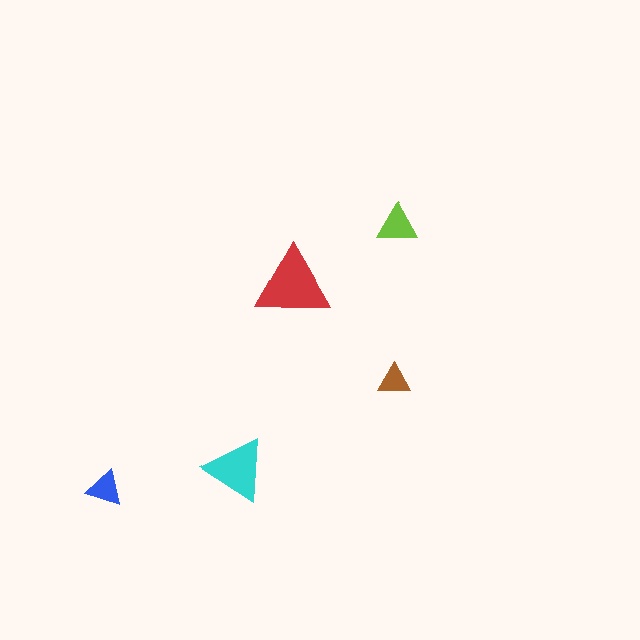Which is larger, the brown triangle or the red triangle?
The red one.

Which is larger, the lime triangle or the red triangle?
The red one.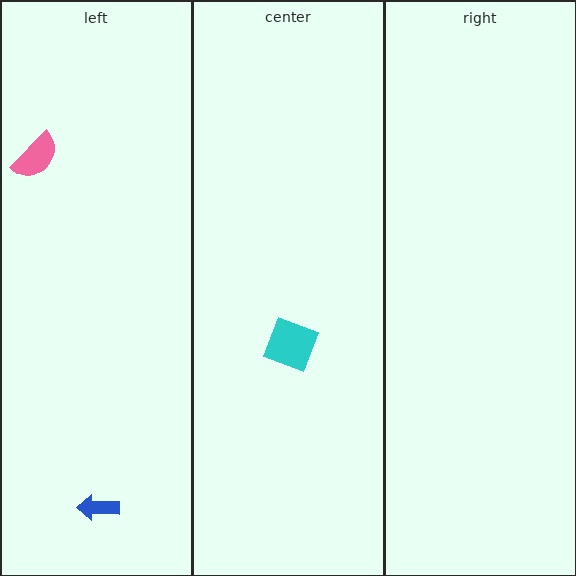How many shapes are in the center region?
1.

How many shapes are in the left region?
2.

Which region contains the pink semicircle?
The left region.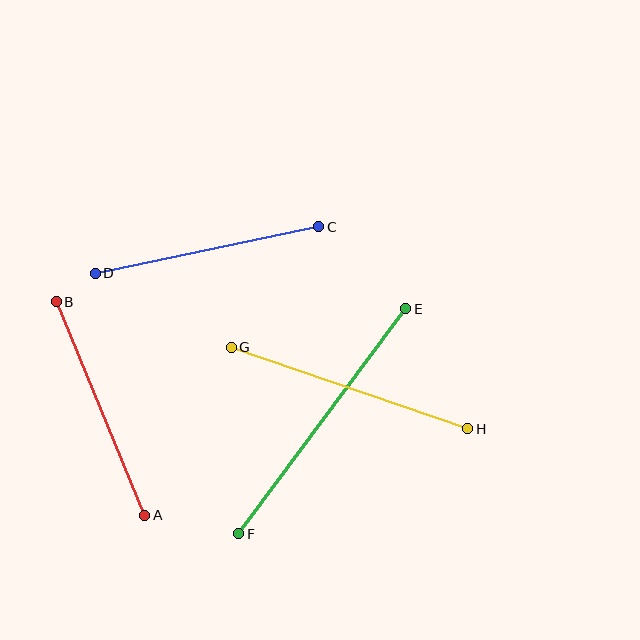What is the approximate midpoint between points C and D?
The midpoint is at approximately (207, 250) pixels.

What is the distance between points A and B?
The distance is approximately 231 pixels.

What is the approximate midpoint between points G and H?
The midpoint is at approximately (349, 388) pixels.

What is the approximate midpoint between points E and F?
The midpoint is at approximately (322, 421) pixels.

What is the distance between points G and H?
The distance is approximately 250 pixels.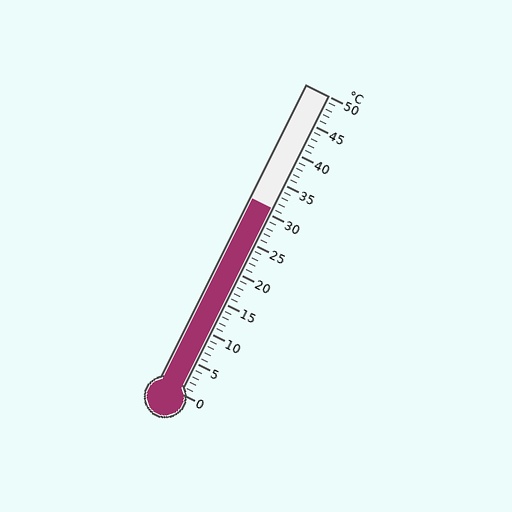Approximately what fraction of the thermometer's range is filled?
The thermometer is filled to approximately 60% of its range.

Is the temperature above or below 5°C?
The temperature is above 5°C.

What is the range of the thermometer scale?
The thermometer scale ranges from 0°C to 50°C.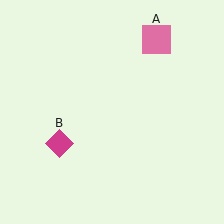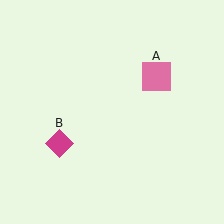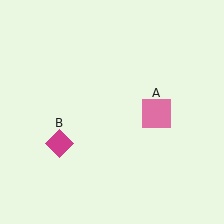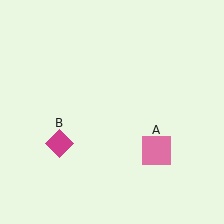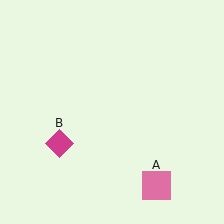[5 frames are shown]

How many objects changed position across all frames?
1 object changed position: pink square (object A).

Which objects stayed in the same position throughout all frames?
Magenta diamond (object B) remained stationary.